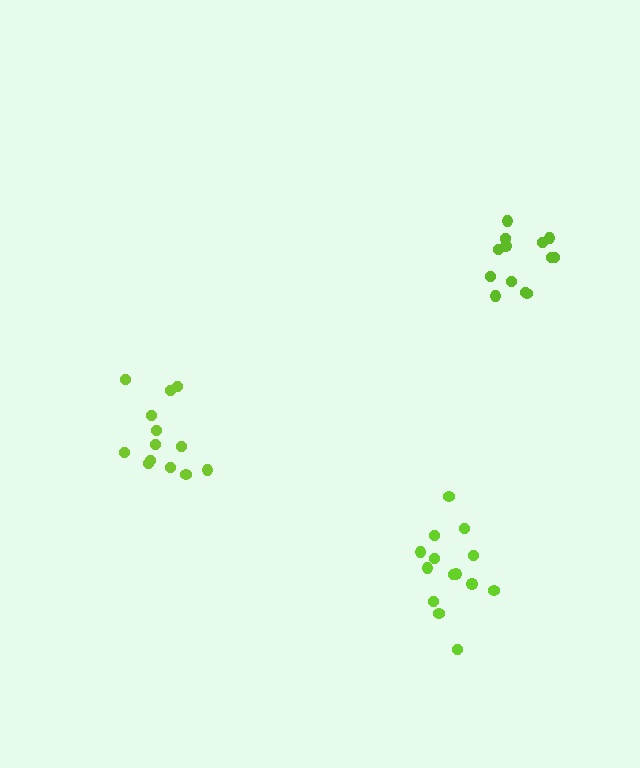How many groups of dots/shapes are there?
There are 3 groups.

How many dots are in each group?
Group 1: 13 dots, Group 2: 14 dots, Group 3: 13 dots (40 total).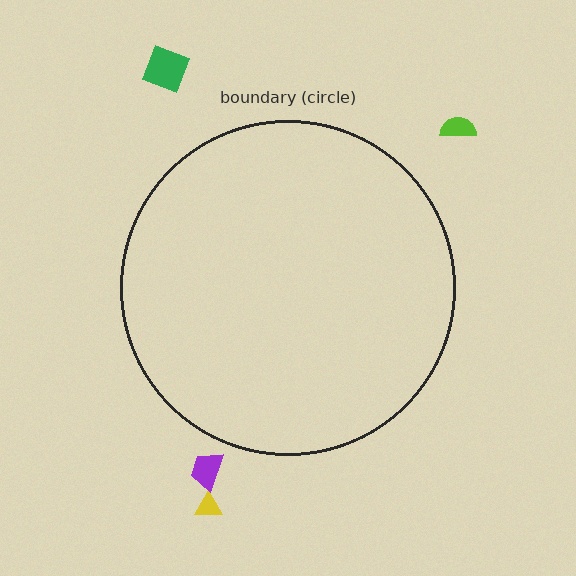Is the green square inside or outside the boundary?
Outside.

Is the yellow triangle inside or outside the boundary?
Outside.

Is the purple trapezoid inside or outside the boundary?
Outside.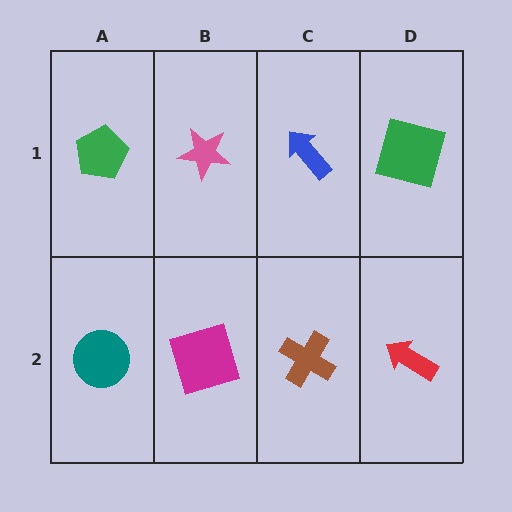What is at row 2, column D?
A red arrow.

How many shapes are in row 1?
4 shapes.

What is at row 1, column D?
A green square.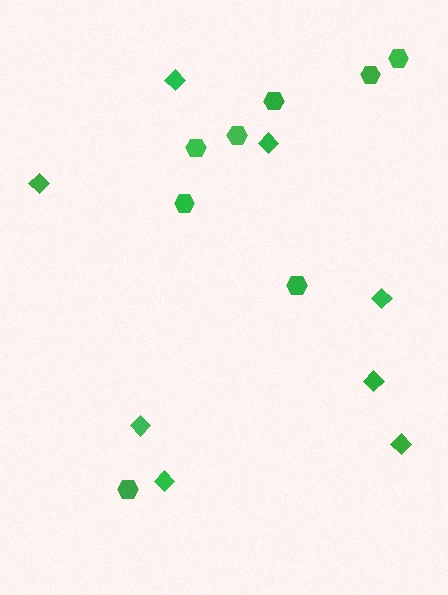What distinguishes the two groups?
There are 2 groups: one group of diamonds (8) and one group of hexagons (8).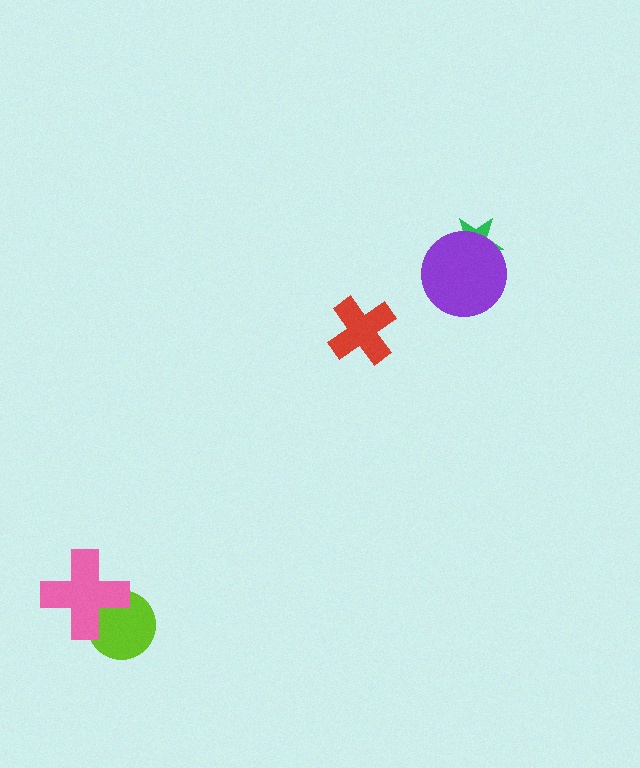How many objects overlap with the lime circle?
1 object overlaps with the lime circle.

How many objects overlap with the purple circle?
1 object overlaps with the purple circle.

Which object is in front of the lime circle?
The pink cross is in front of the lime circle.